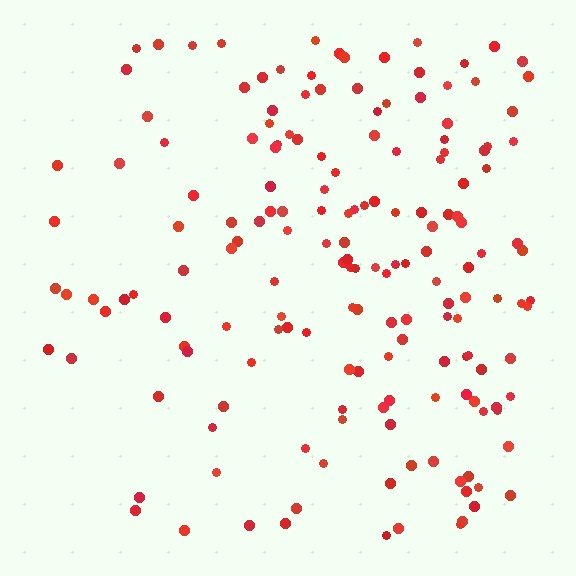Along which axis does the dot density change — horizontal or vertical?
Horizontal.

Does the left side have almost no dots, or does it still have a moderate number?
Still a moderate number, just noticeably fewer than the right.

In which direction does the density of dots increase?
From left to right, with the right side densest.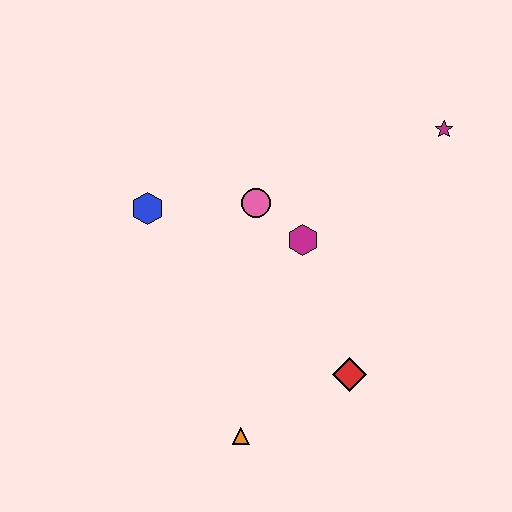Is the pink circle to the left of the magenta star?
Yes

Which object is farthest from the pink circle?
The orange triangle is farthest from the pink circle.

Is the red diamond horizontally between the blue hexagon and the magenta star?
Yes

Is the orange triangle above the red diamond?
No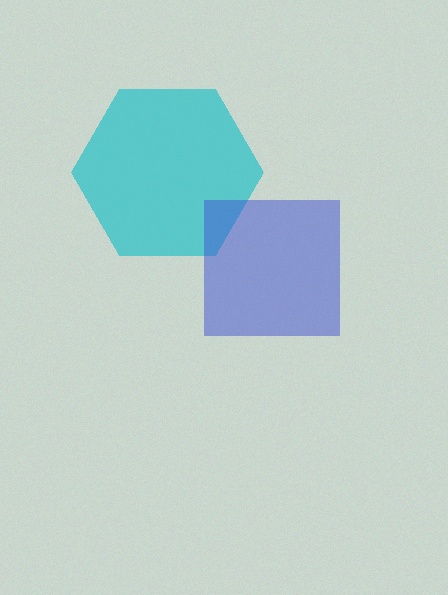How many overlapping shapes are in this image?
There are 2 overlapping shapes in the image.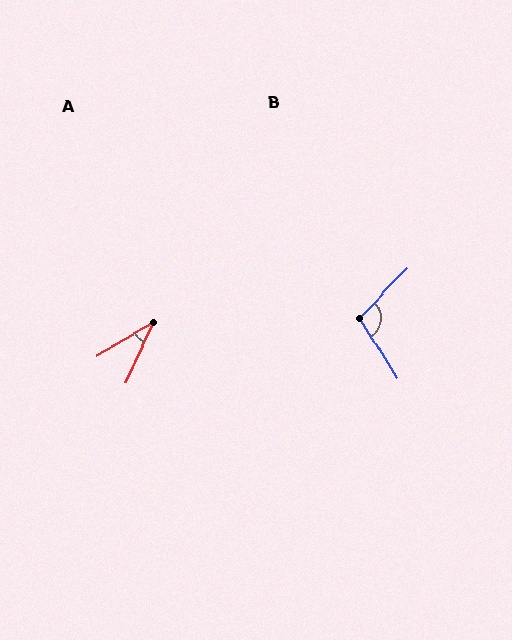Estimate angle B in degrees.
Approximately 104 degrees.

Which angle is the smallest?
A, at approximately 35 degrees.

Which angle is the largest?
B, at approximately 104 degrees.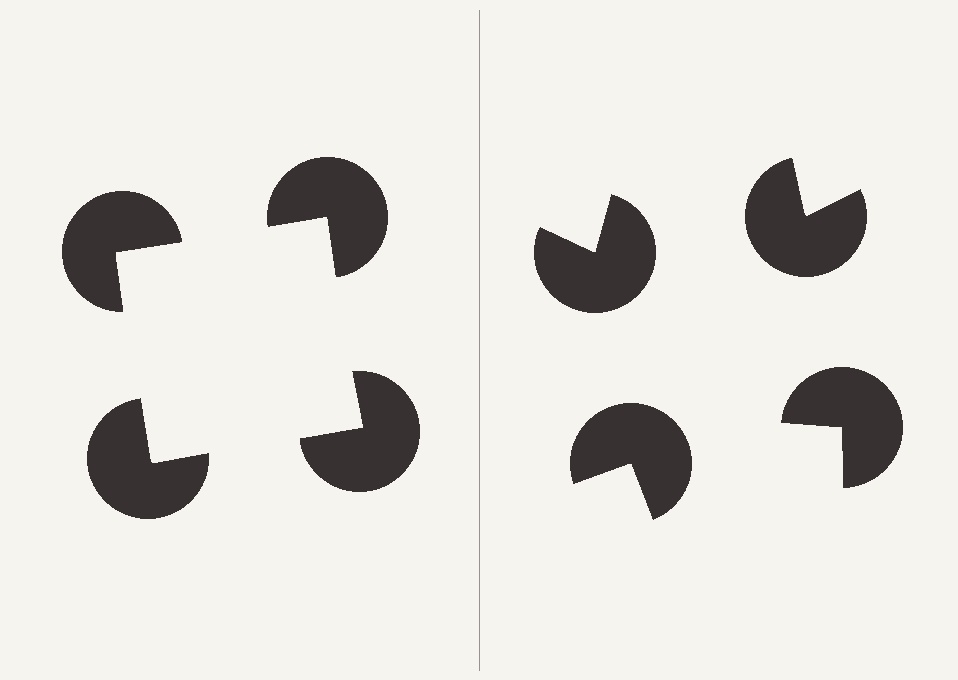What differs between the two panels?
The pac-man discs are positioned identically on both sides; only the wedge orientations differ. On the left they align to a square; on the right they are misaligned.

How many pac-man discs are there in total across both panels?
8 — 4 on each side.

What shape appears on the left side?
An illusory square.